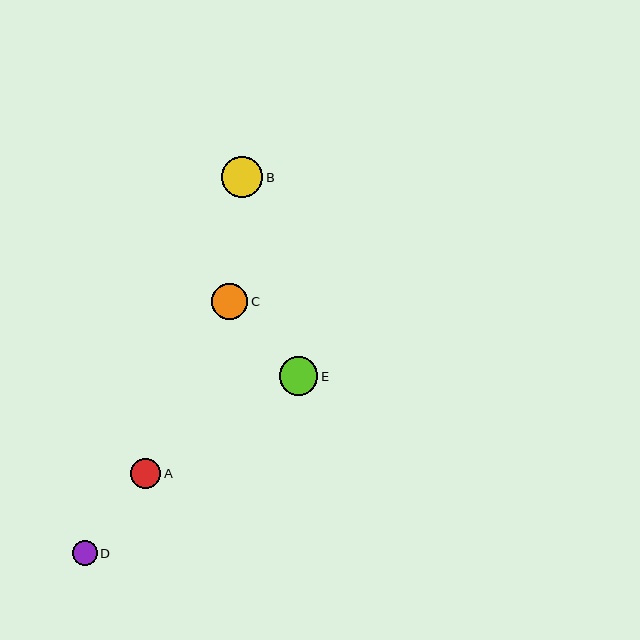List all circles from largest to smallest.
From largest to smallest: B, E, C, A, D.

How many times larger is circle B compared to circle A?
Circle B is approximately 1.4 times the size of circle A.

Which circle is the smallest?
Circle D is the smallest with a size of approximately 25 pixels.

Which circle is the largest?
Circle B is the largest with a size of approximately 41 pixels.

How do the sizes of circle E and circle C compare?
Circle E and circle C are approximately the same size.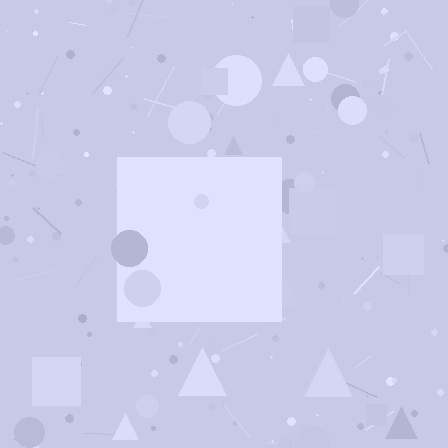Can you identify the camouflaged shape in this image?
The camouflaged shape is a square.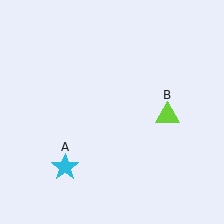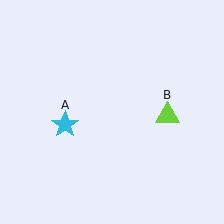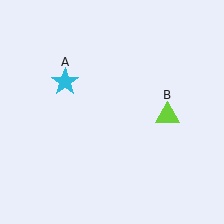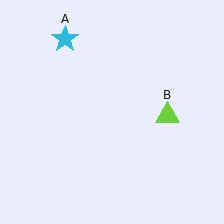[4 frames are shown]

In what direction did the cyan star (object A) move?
The cyan star (object A) moved up.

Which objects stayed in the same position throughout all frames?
Lime triangle (object B) remained stationary.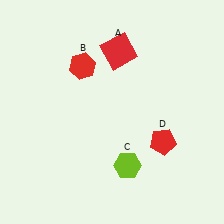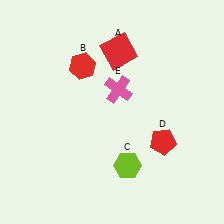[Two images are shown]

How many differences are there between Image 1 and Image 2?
There is 1 difference between the two images.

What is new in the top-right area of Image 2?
A pink cross (E) was added in the top-right area of Image 2.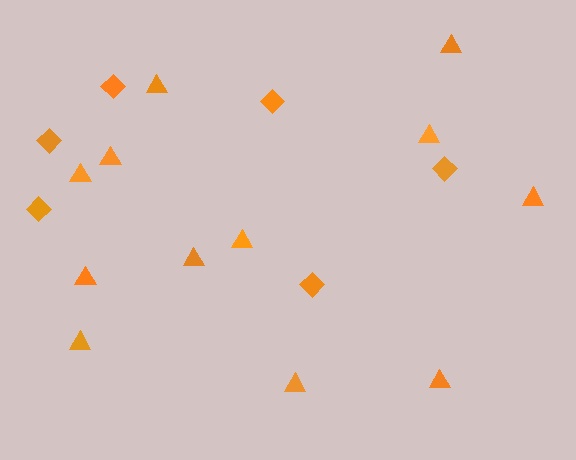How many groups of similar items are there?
There are 2 groups: one group of triangles (12) and one group of diamonds (6).